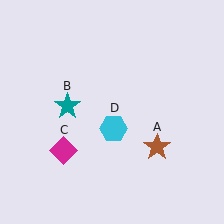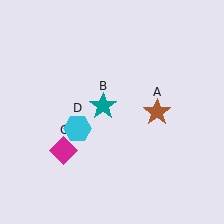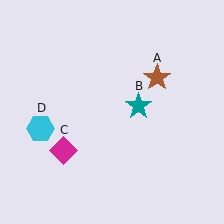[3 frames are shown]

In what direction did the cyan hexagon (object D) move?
The cyan hexagon (object D) moved left.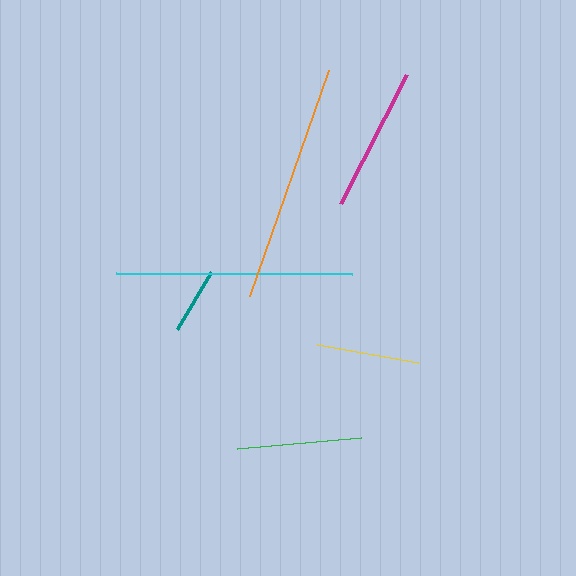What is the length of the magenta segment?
The magenta segment is approximately 145 pixels long.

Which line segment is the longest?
The orange line is the longest at approximately 239 pixels.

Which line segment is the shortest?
The teal line is the shortest at approximately 67 pixels.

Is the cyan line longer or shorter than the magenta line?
The cyan line is longer than the magenta line.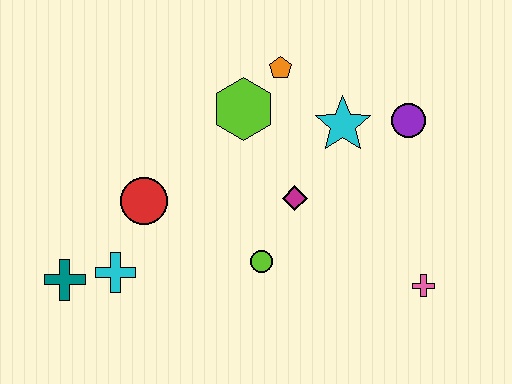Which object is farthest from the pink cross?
The teal cross is farthest from the pink cross.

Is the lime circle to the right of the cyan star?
No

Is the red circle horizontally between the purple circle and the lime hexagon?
No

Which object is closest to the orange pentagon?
The lime hexagon is closest to the orange pentagon.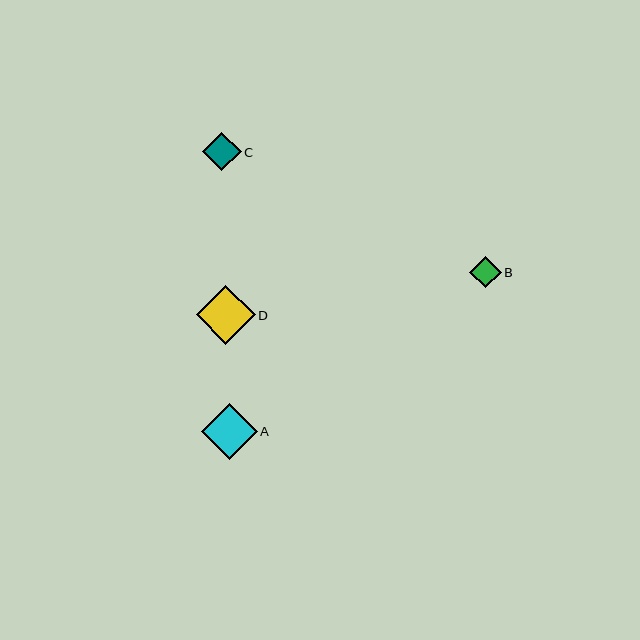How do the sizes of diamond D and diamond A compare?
Diamond D and diamond A are approximately the same size.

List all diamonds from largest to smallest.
From largest to smallest: D, A, C, B.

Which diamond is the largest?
Diamond D is the largest with a size of approximately 58 pixels.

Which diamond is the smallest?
Diamond B is the smallest with a size of approximately 31 pixels.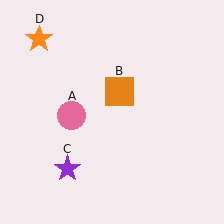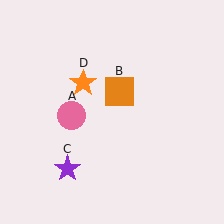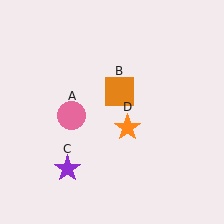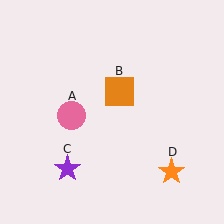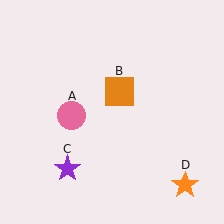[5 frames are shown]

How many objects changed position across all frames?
1 object changed position: orange star (object D).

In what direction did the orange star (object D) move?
The orange star (object D) moved down and to the right.